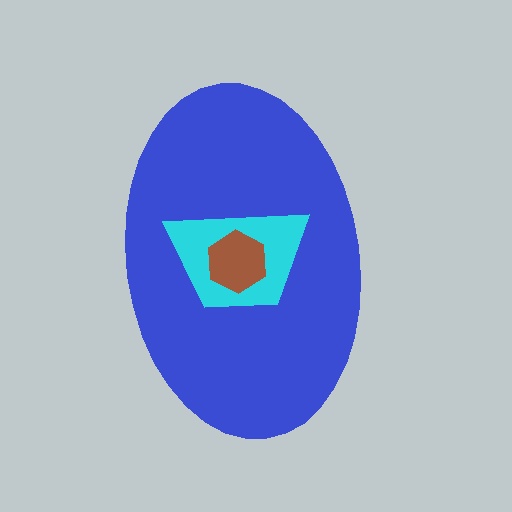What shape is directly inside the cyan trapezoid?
The brown hexagon.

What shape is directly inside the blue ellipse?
The cyan trapezoid.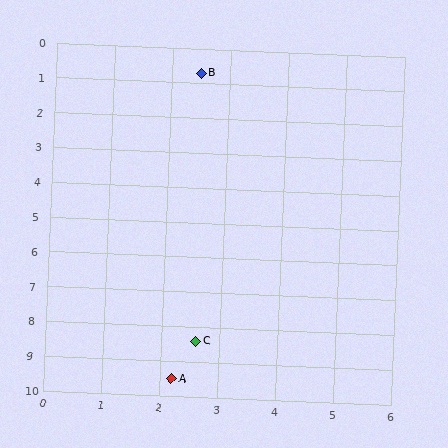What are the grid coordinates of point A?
Point A is at approximately (2.2, 9.5).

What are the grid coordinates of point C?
Point C is at approximately (2.6, 8.4).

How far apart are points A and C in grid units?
Points A and C are about 1.2 grid units apart.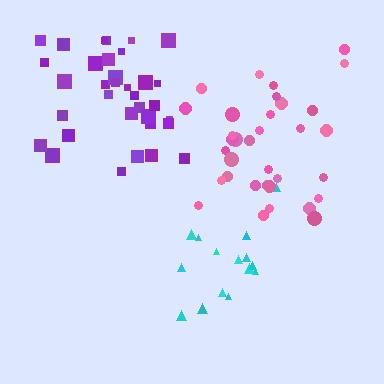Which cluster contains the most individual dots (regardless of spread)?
Pink (35).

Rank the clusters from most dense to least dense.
cyan, pink, purple.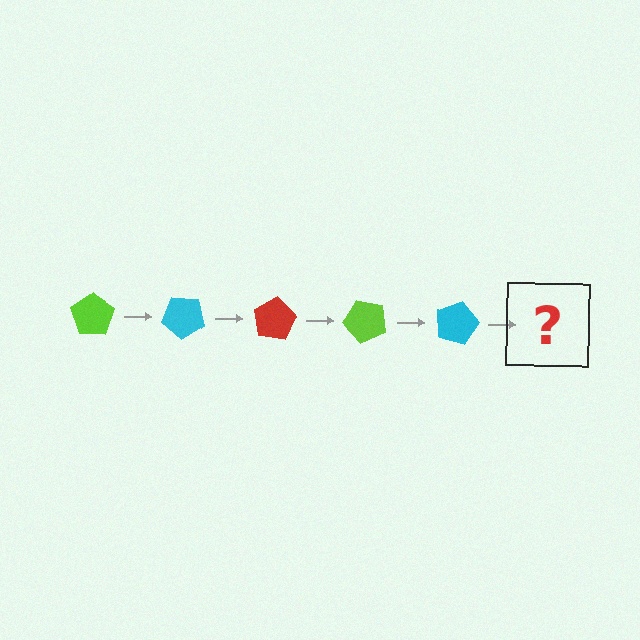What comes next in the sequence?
The next element should be a red pentagon, rotated 200 degrees from the start.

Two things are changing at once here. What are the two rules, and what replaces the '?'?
The two rules are that it rotates 40 degrees each step and the color cycles through lime, cyan, and red. The '?' should be a red pentagon, rotated 200 degrees from the start.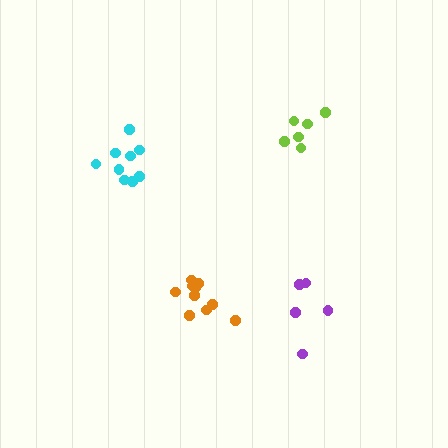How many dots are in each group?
Group 1: 6 dots, Group 2: 9 dots, Group 3: 10 dots, Group 4: 5 dots (30 total).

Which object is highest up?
The lime cluster is topmost.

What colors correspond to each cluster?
The clusters are colored: lime, cyan, orange, purple.